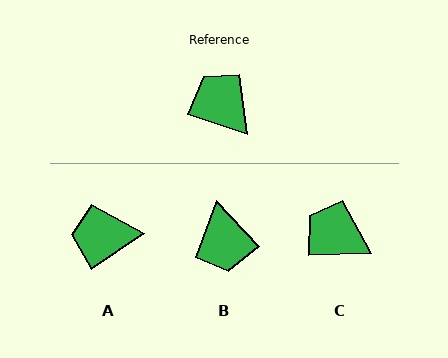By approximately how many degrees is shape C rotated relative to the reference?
Approximately 21 degrees counter-clockwise.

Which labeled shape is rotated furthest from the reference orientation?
B, about 152 degrees away.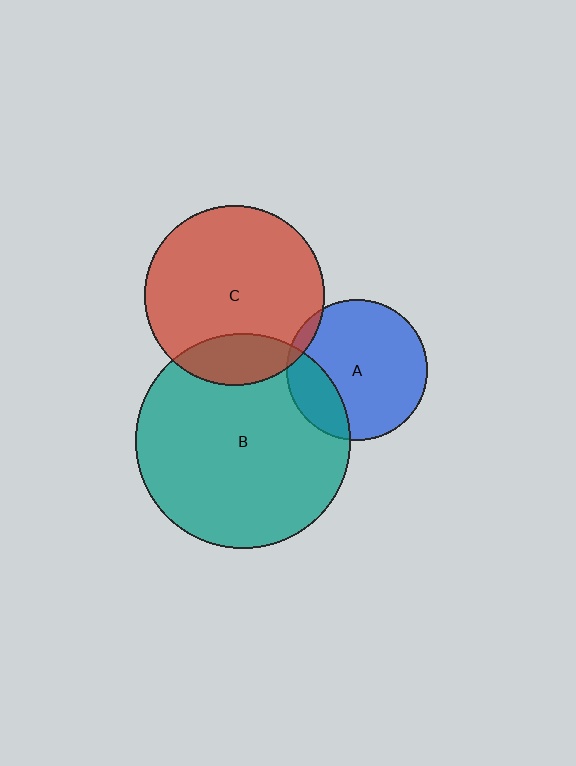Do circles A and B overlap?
Yes.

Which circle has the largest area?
Circle B (teal).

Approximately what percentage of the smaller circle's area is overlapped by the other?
Approximately 20%.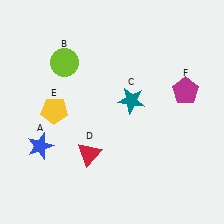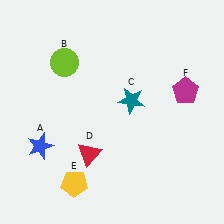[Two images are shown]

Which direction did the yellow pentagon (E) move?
The yellow pentagon (E) moved down.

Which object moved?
The yellow pentagon (E) moved down.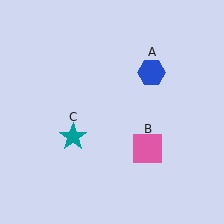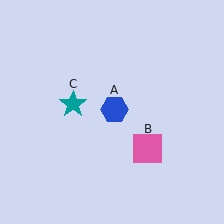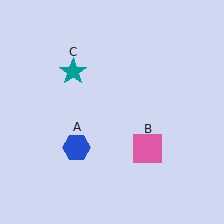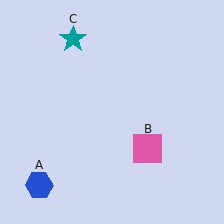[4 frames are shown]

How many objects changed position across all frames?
2 objects changed position: blue hexagon (object A), teal star (object C).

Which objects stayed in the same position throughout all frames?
Pink square (object B) remained stationary.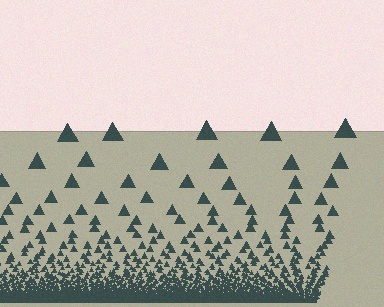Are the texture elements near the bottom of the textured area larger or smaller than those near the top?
Smaller. The gradient is inverted — elements near the bottom are smaller and denser.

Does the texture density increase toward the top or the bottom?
Density increases toward the bottom.